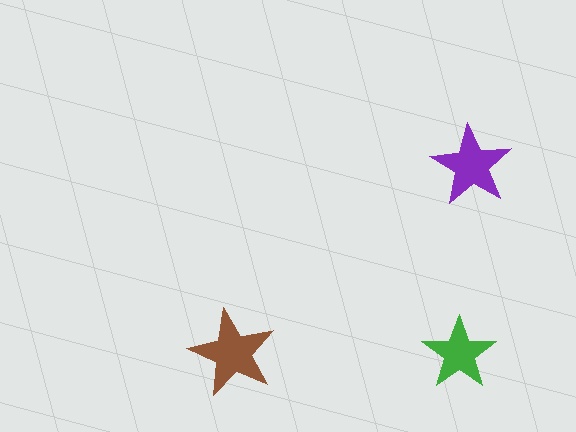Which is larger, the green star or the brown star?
The brown one.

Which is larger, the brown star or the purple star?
The brown one.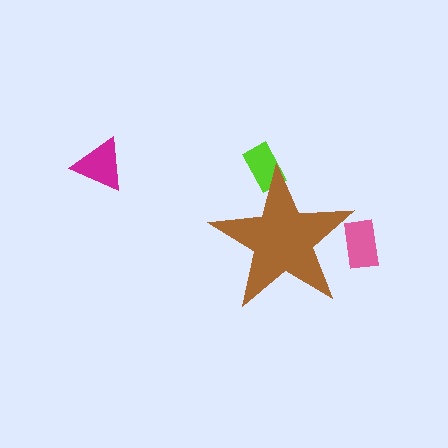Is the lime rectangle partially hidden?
Yes, the lime rectangle is partially hidden behind the brown star.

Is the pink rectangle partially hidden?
Yes, the pink rectangle is partially hidden behind the brown star.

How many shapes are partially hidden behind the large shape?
2 shapes are partially hidden.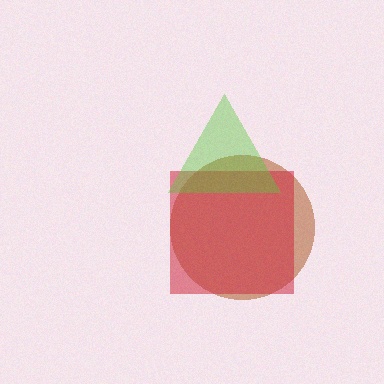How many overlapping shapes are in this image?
There are 3 overlapping shapes in the image.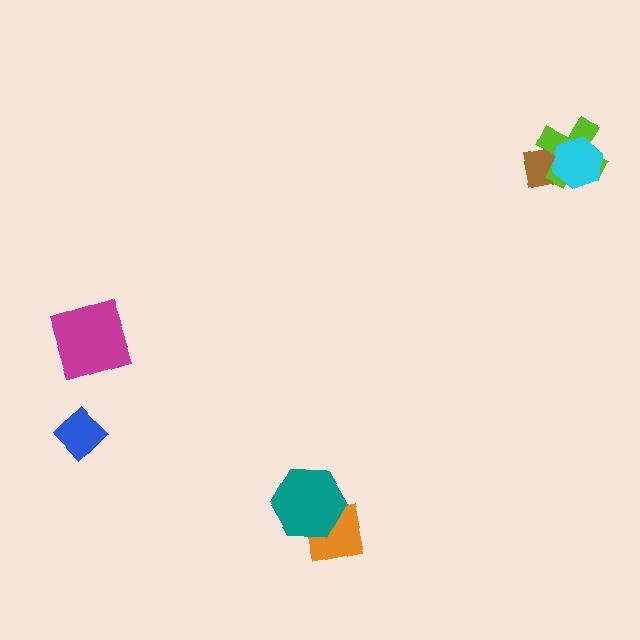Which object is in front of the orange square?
The teal hexagon is in front of the orange square.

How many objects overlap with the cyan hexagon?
2 objects overlap with the cyan hexagon.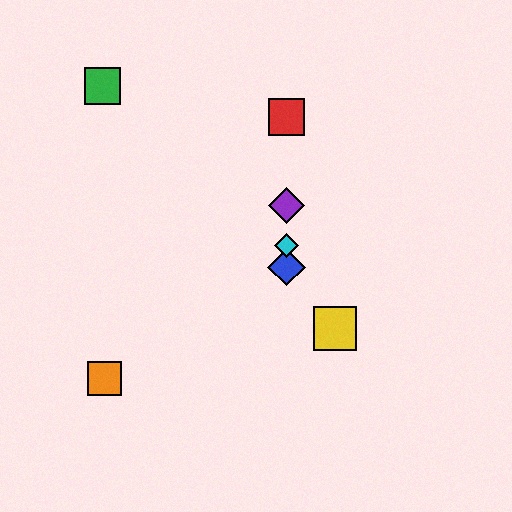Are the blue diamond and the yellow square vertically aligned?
No, the blue diamond is at x≈286 and the yellow square is at x≈335.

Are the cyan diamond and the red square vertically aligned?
Yes, both are at x≈286.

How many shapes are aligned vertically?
4 shapes (the red square, the blue diamond, the purple diamond, the cyan diamond) are aligned vertically.